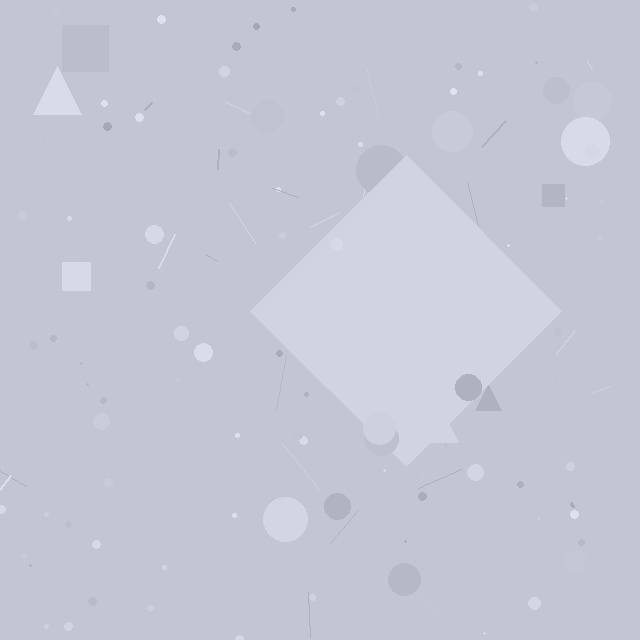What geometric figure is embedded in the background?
A diamond is embedded in the background.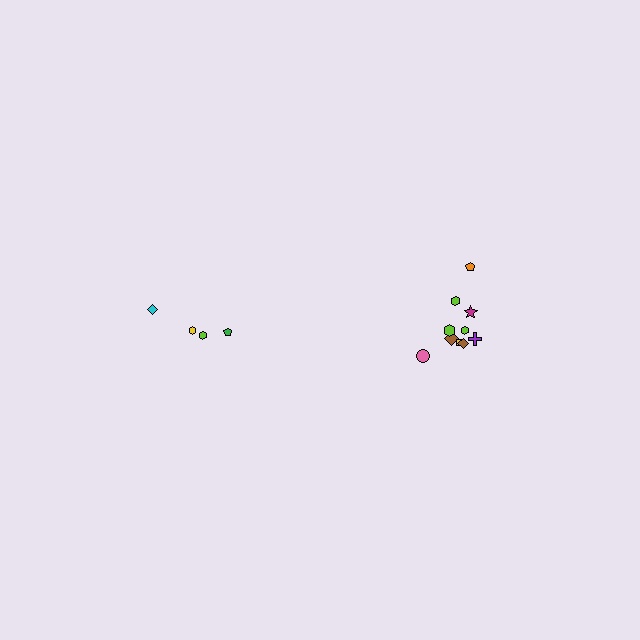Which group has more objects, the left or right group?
The right group.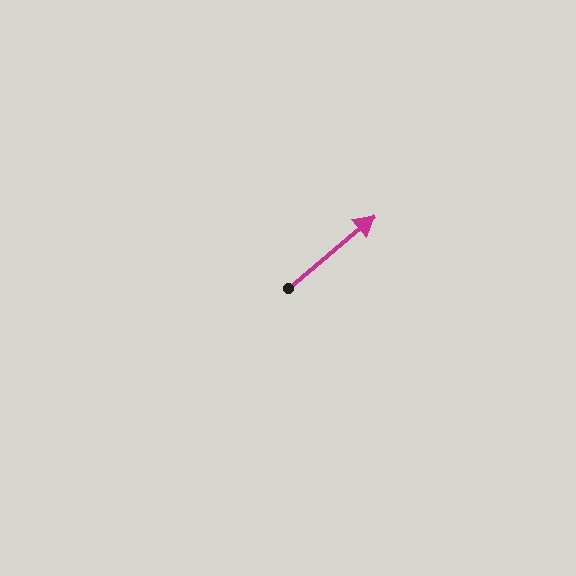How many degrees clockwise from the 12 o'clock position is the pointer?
Approximately 50 degrees.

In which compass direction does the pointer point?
Northeast.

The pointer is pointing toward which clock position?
Roughly 2 o'clock.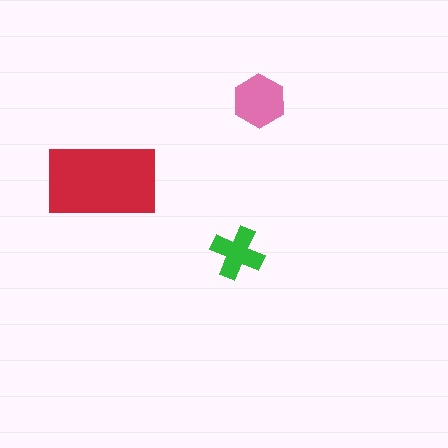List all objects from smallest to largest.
The green cross, the pink hexagon, the red rectangle.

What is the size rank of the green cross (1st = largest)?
3rd.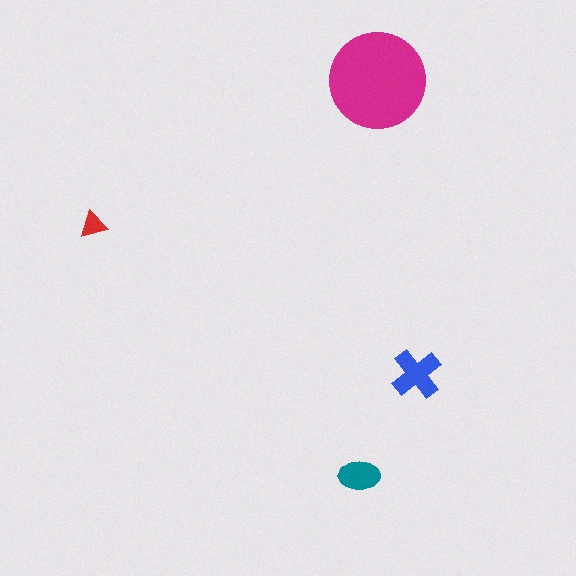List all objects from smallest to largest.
The red triangle, the teal ellipse, the blue cross, the magenta circle.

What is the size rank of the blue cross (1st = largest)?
2nd.